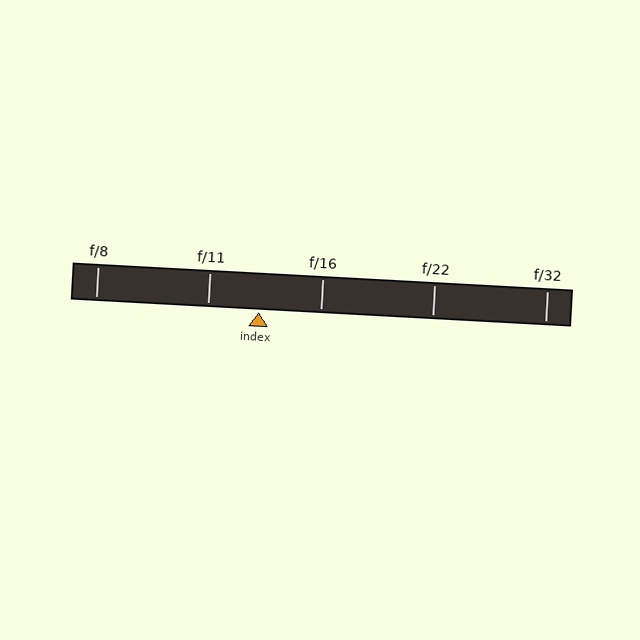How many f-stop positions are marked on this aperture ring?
There are 5 f-stop positions marked.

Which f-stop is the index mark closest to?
The index mark is closest to f/11.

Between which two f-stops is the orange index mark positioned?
The index mark is between f/11 and f/16.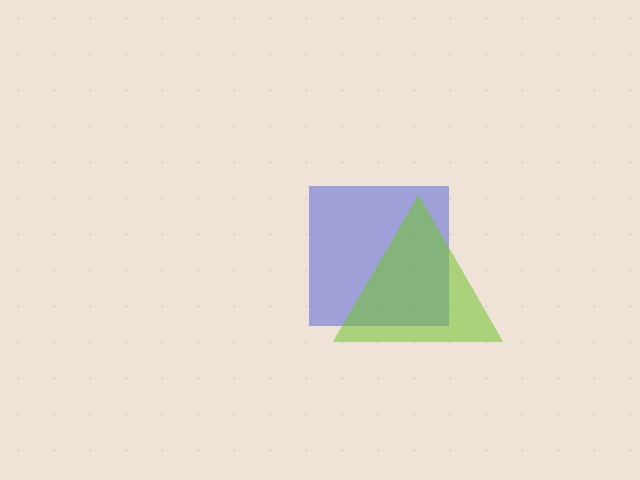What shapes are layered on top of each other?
The layered shapes are: a blue square, a lime triangle.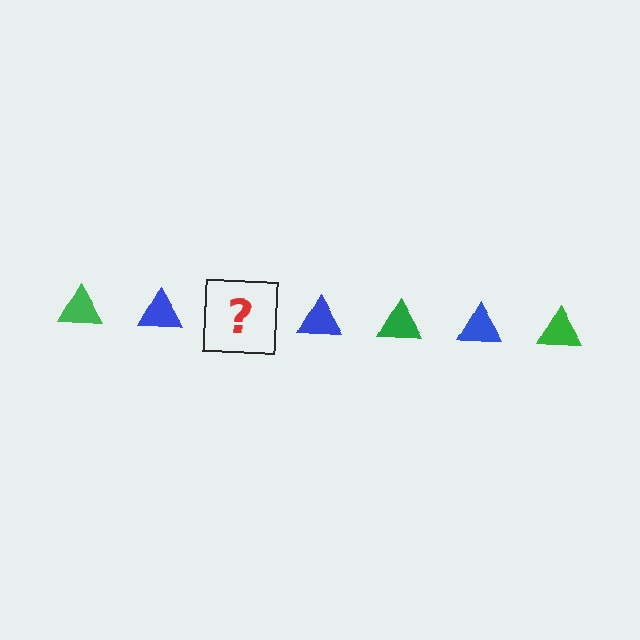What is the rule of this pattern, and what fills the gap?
The rule is that the pattern cycles through green, blue triangles. The gap should be filled with a green triangle.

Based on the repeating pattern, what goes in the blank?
The blank should be a green triangle.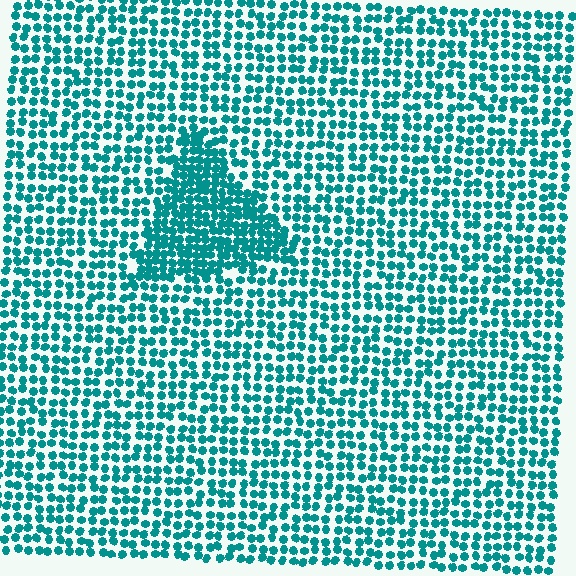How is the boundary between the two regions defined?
The boundary is defined by a change in element density (approximately 1.8x ratio). All elements are the same color, size, and shape.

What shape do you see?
I see a triangle.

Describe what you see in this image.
The image contains small teal elements arranged at two different densities. A triangle-shaped region is visible where the elements are more densely packed than the surrounding area.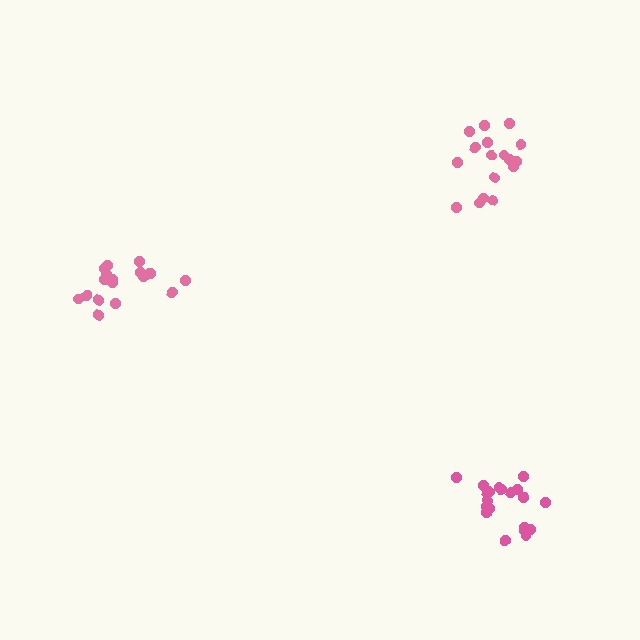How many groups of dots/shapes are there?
There are 3 groups.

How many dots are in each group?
Group 1: 20 dots, Group 2: 17 dots, Group 3: 17 dots (54 total).